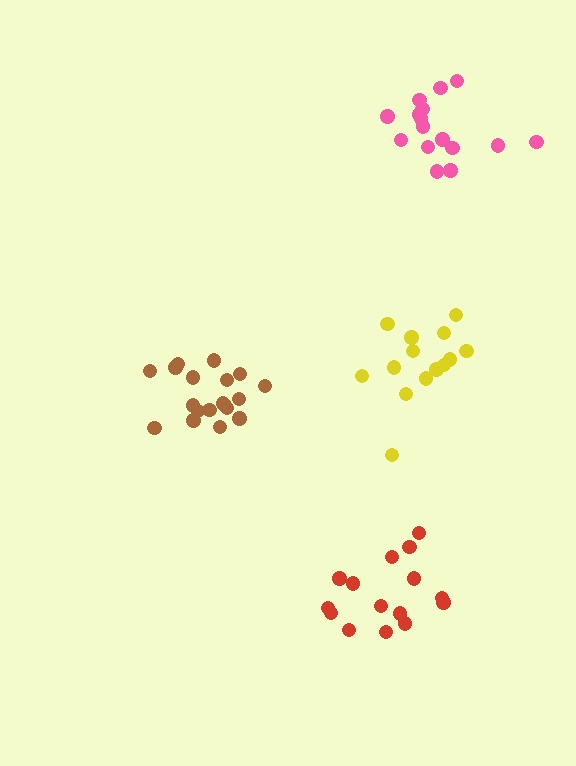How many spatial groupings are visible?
There are 4 spatial groupings.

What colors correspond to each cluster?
The clusters are colored: red, yellow, brown, pink.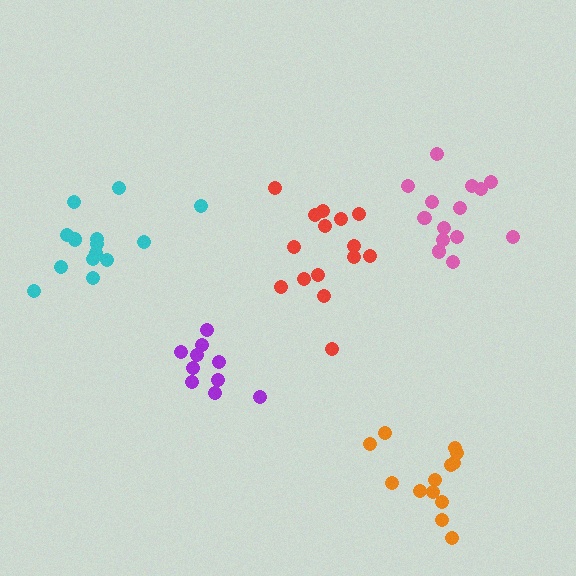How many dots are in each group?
Group 1: 10 dots, Group 2: 13 dots, Group 3: 15 dots, Group 4: 14 dots, Group 5: 14 dots (66 total).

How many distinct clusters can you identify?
There are 5 distinct clusters.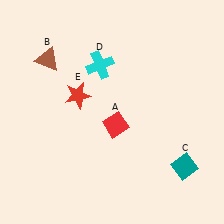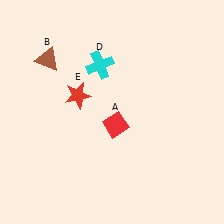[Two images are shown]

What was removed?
The teal diamond (C) was removed in Image 2.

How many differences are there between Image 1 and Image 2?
There is 1 difference between the two images.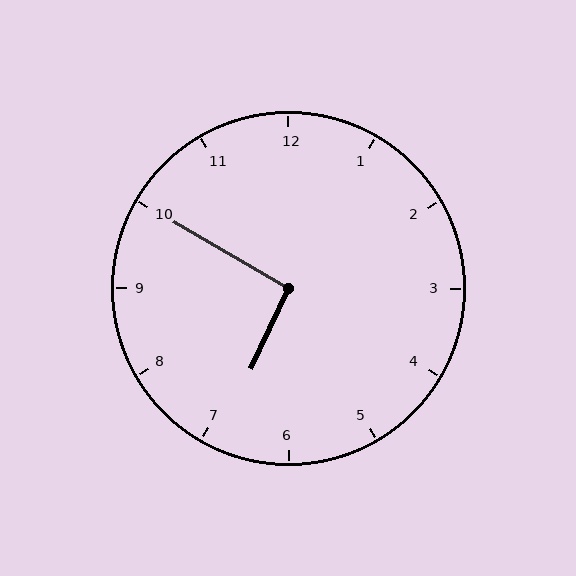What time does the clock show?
6:50.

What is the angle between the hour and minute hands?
Approximately 95 degrees.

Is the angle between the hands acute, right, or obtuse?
It is right.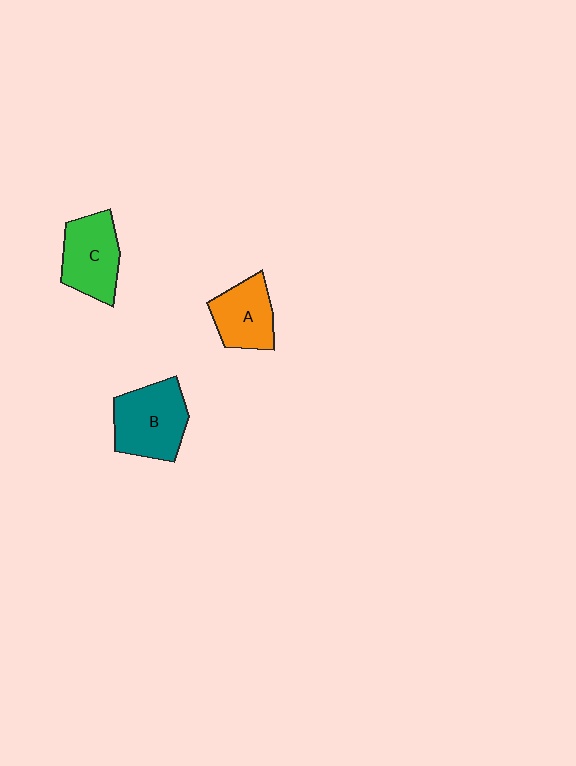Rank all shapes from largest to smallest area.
From largest to smallest: B (teal), C (green), A (orange).